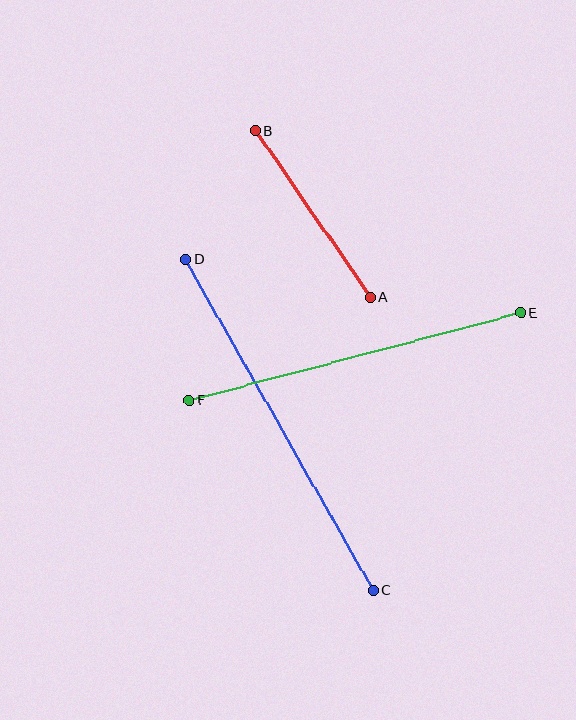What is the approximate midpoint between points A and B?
The midpoint is at approximately (313, 214) pixels.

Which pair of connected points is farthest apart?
Points C and D are farthest apart.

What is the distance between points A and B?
The distance is approximately 202 pixels.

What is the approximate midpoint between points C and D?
The midpoint is at approximately (279, 425) pixels.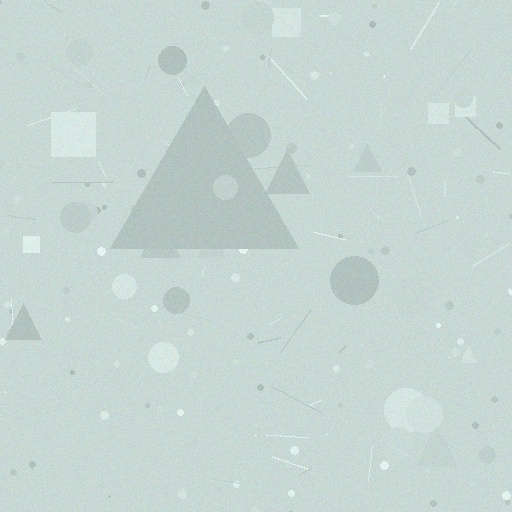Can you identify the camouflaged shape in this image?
The camouflaged shape is a triangle.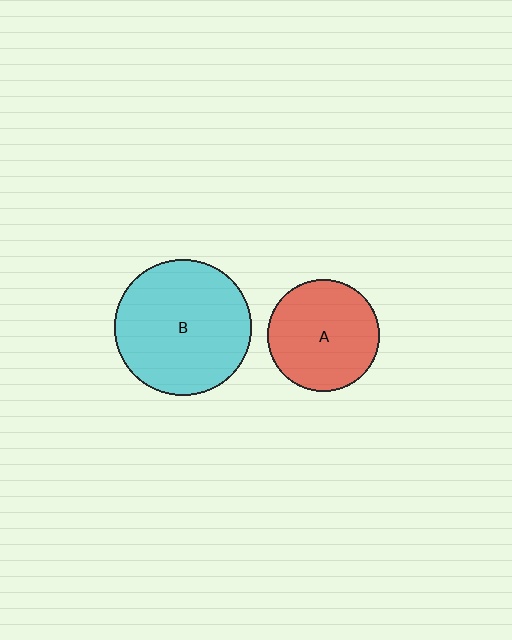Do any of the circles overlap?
No, none of the circles overlap.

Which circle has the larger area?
Circle B (cyan).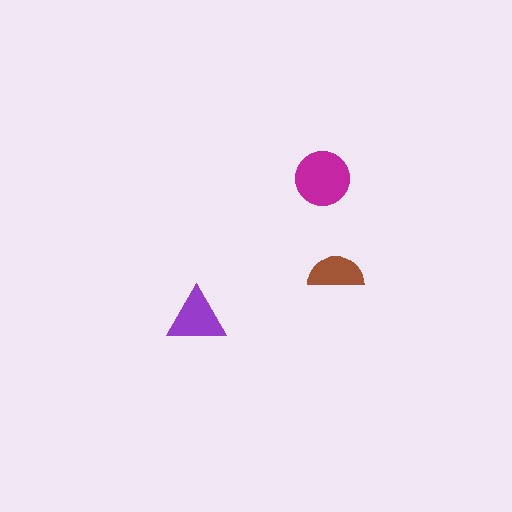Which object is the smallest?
The brown semicircle.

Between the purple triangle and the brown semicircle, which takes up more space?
The purple triangle.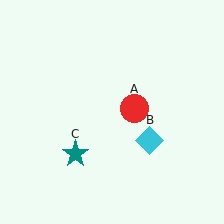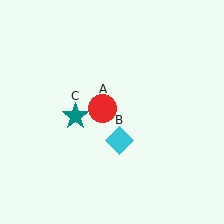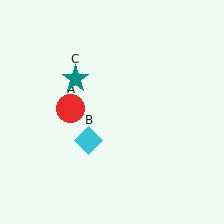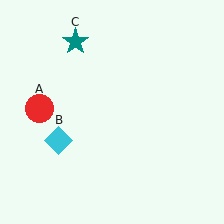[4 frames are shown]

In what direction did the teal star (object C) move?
The teal star (object C) moved up.